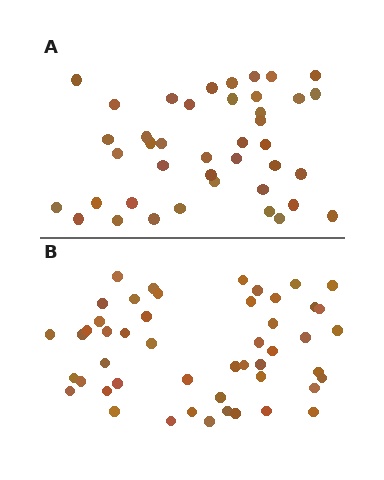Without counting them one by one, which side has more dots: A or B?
Region B (the bottom region) has more dots.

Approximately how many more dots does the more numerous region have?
Region B has roughly 8 or so more dots than region A.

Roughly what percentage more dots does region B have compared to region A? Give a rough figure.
About 20% more.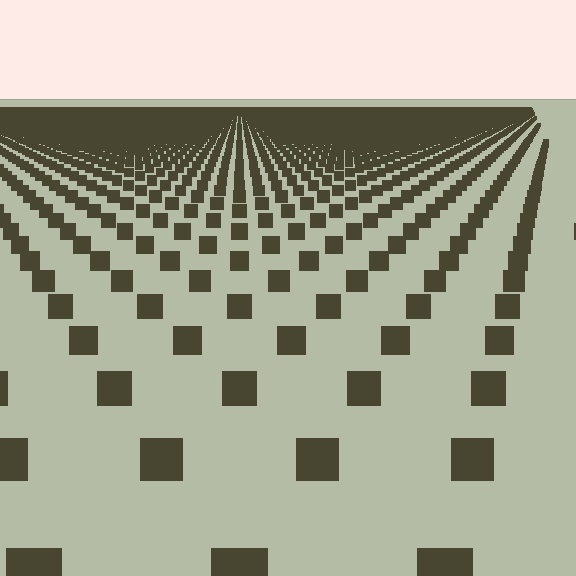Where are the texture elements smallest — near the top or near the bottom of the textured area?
Near the top.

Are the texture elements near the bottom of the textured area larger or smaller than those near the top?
Larger. Near the bottom, elements are closer to the viewer and appear at a bigger on-screen size.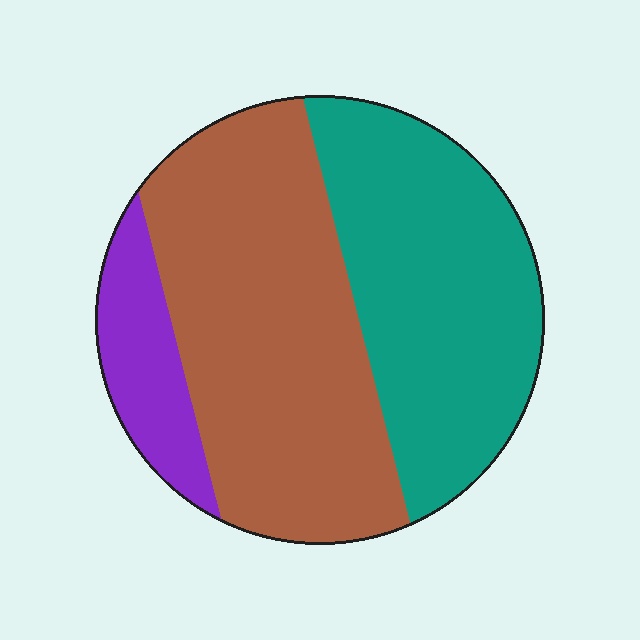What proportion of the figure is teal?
Teal takes up between a quarter and a half of the figure.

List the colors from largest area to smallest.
From largest to smallest: brown, teal, purple.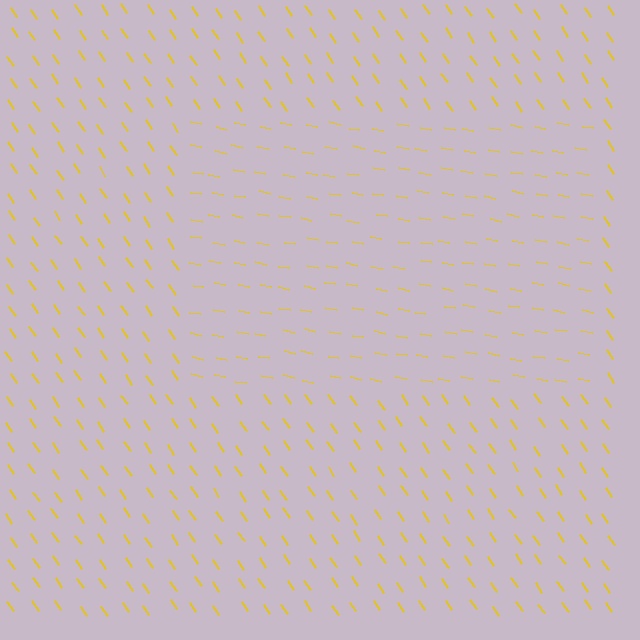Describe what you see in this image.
The image is filled with small yellow line segments. A rectangle region in the image has lines oriented differently from the surrounding lines, creating a visible texture boundary.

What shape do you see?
I see a rectangle.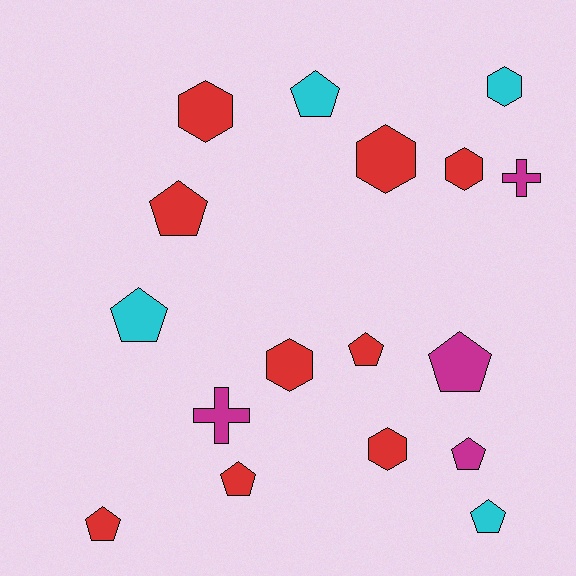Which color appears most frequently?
Red, with 9 objects.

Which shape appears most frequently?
Pentagon, with 9 objects.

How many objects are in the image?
There are 17 objects.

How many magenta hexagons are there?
There are no magenta hexagons.